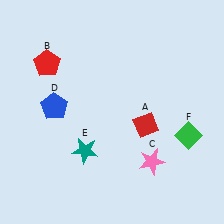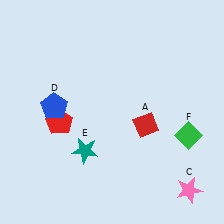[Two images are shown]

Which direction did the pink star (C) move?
The pink star (C) moved right.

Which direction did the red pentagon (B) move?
The red pentagon (B) moved down.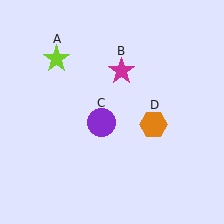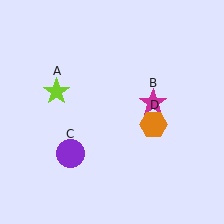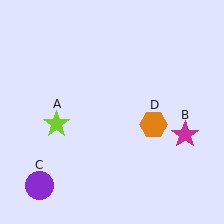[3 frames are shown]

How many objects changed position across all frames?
3 objects changed position: lime star (object A), magenta star (object B), purple circle (object C).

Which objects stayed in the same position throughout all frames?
Orange hexagon (object D) remained stationary.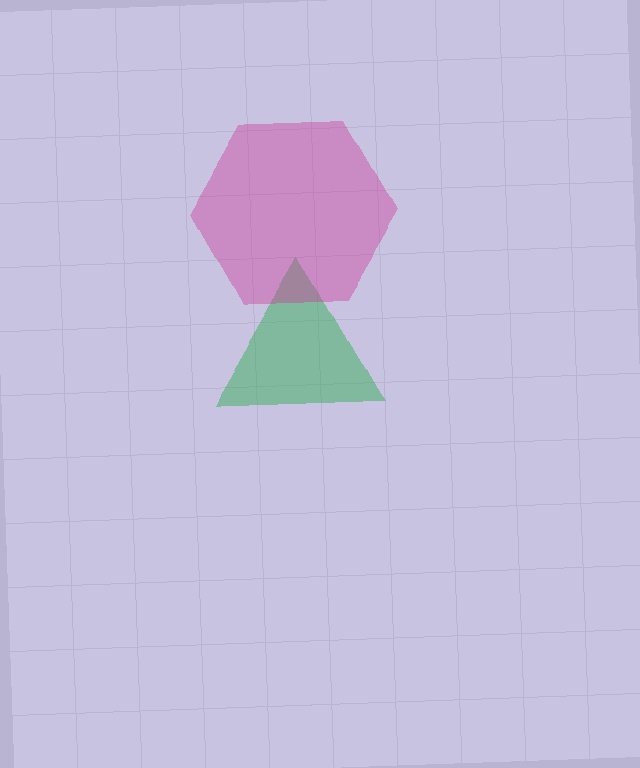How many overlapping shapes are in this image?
There are 2 overlapping shapes in the image.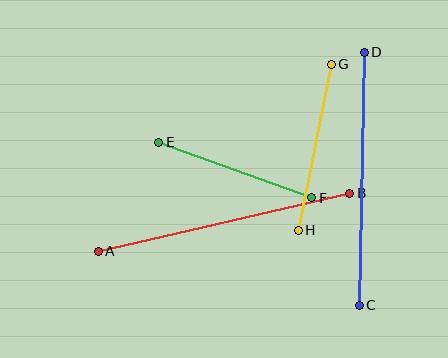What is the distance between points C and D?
The distance is approximately 253 pixels.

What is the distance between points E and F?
The distance is approximately 163 pixels.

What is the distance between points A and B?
The distance is approximately 258 pixels.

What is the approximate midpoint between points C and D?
The midpoint is at approximately (362, 179) pixels.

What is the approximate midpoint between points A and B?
The midpoint is at approximately (224, 222) pixels.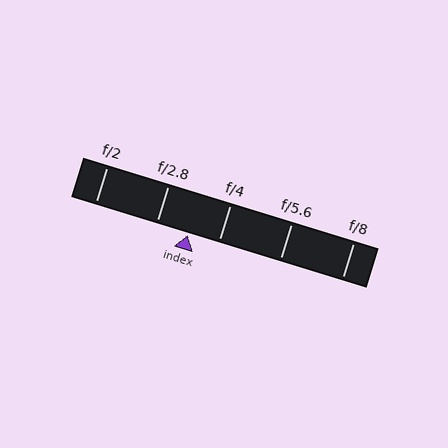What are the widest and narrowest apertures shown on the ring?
The widest aperture shown is f/2 and the narrowest is f/8.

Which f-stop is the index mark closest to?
The index mark is closest to f/4.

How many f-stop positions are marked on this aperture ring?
There are 5 f-stop positions marked.